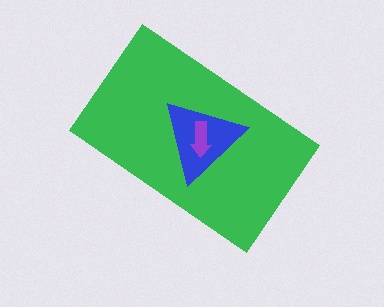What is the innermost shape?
The purple arrow.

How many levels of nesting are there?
3.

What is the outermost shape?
The green rectangle.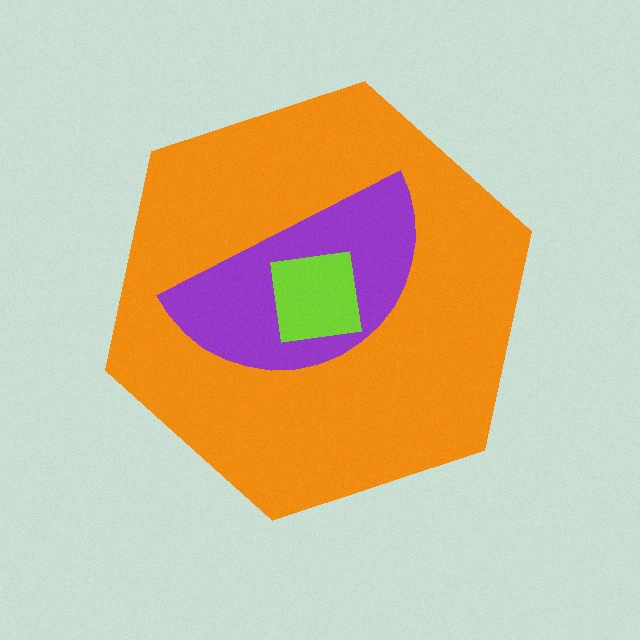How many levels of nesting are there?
3.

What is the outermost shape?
The orange hexagon.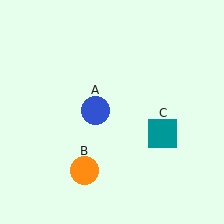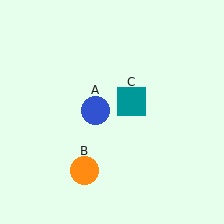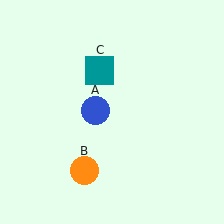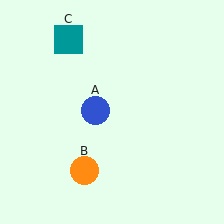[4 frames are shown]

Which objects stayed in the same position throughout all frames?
Blue circle (object A) and orange circle (object B) remained stationary.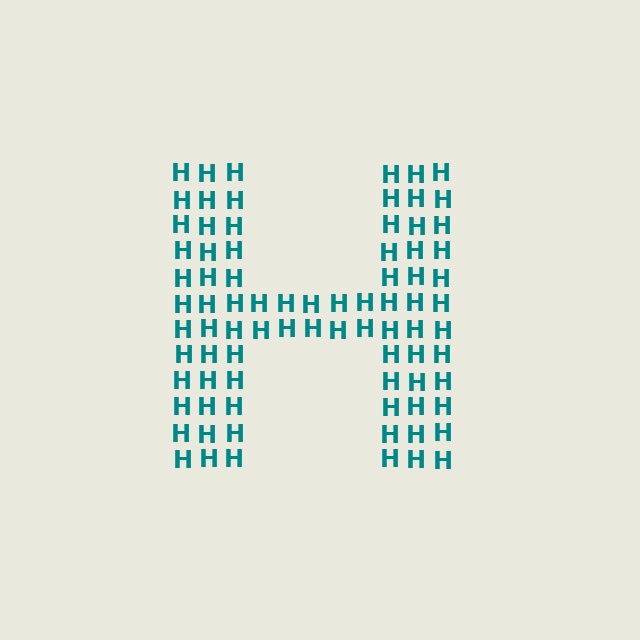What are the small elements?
The small elements are letter H's.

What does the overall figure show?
The overall figure shows the letter H.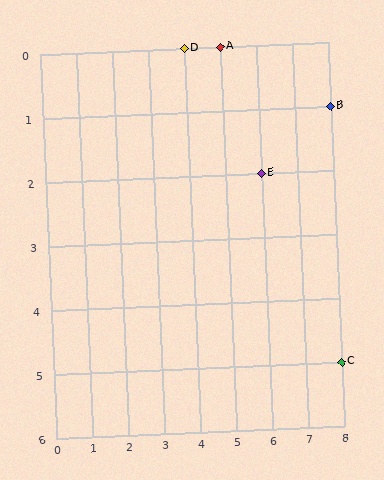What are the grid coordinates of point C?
Point C is at grid coordinates (8, 5).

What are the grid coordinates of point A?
Point A is at grid coordinates (5, 0).